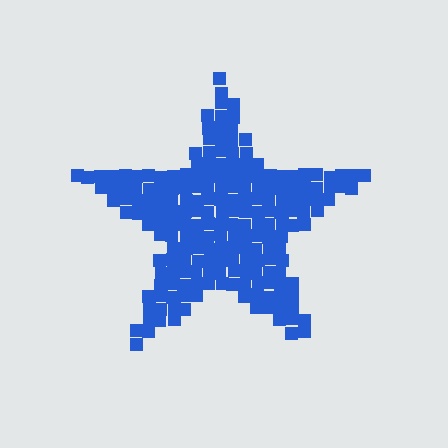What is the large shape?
The large shape is a star.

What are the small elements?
The small elements are squares.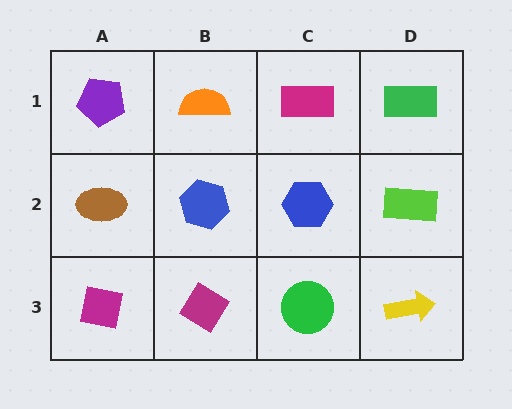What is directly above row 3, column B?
A blue hexagon.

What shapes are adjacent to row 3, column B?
A blue hexagon (row 2, column B), a magenta square (row 3, column A), a green circle (row 3, column C).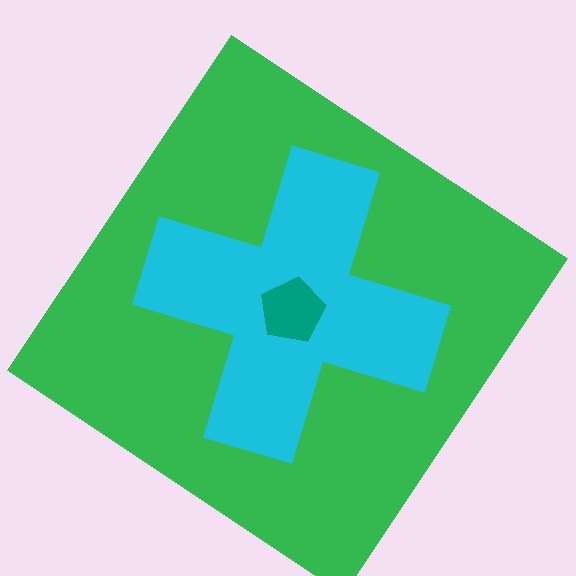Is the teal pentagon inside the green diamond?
Yes.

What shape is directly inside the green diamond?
The cyan cross.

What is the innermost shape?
The teal pentagon.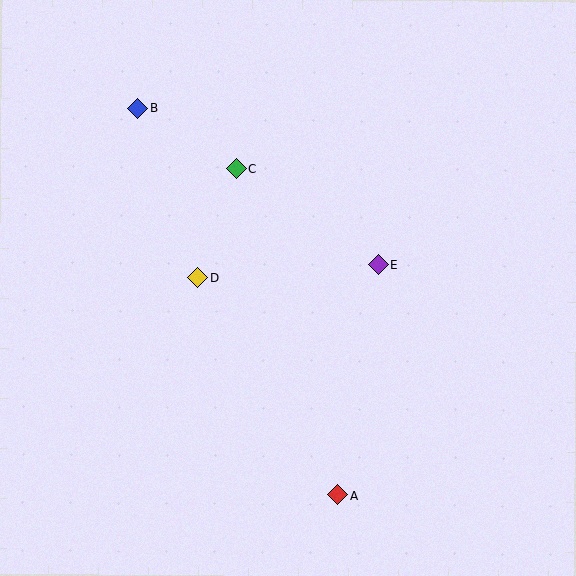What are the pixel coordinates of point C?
Point C is at (236, 168).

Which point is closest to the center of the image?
Point D at (198, 278) is closest to the center.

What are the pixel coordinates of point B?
Point B is at (138, 108).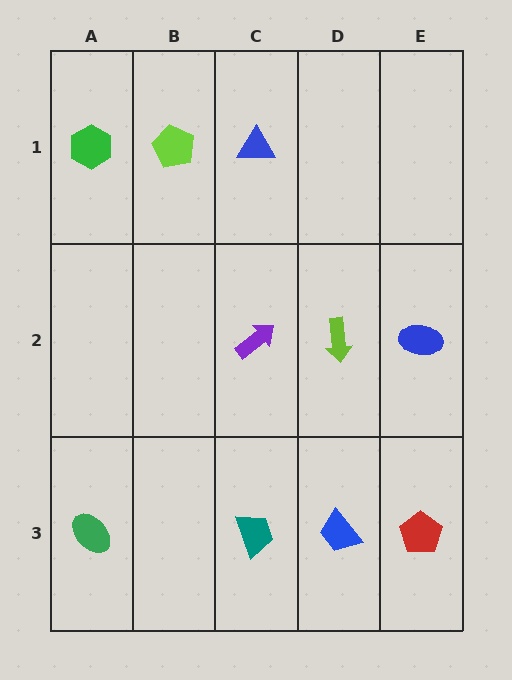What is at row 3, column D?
A blue trapezoid.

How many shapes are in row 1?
3 shapes.